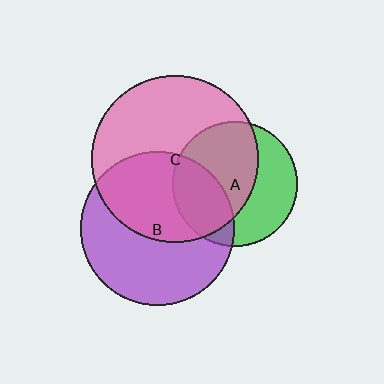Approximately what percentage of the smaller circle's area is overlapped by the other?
Approximately 50%.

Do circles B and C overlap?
Yes.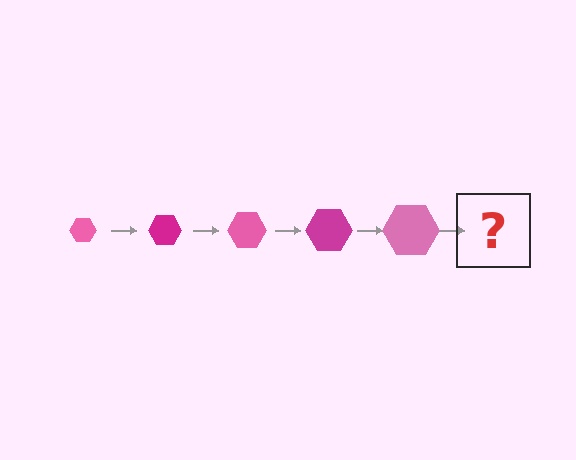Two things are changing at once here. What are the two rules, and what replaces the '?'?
The two rules are that the hexagon grows larger each step and the color cycles through pink and magenta. The '?' should be a magenta hexagon, larger than the previous one.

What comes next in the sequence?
The next element should be a magenta hexagon, larger than the previous one.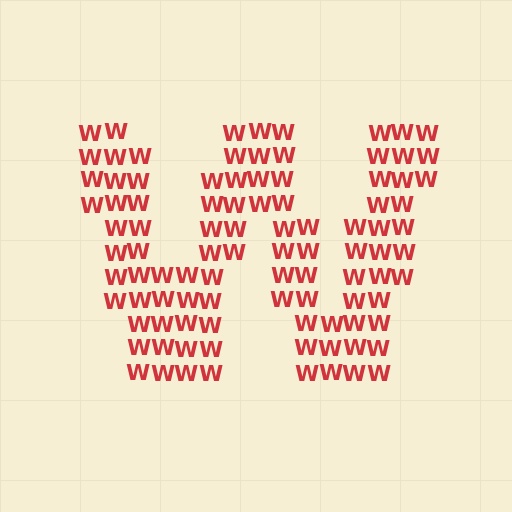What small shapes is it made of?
It is made of small letter W's.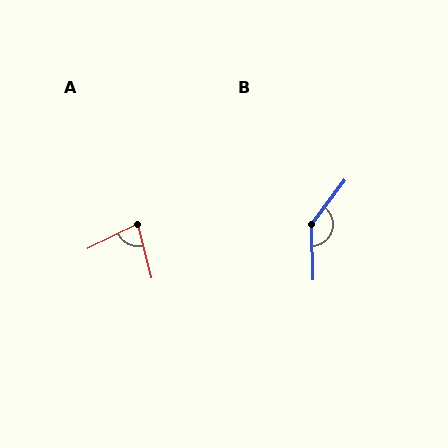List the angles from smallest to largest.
A (78°), B (141°).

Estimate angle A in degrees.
Approximately 78 degrees.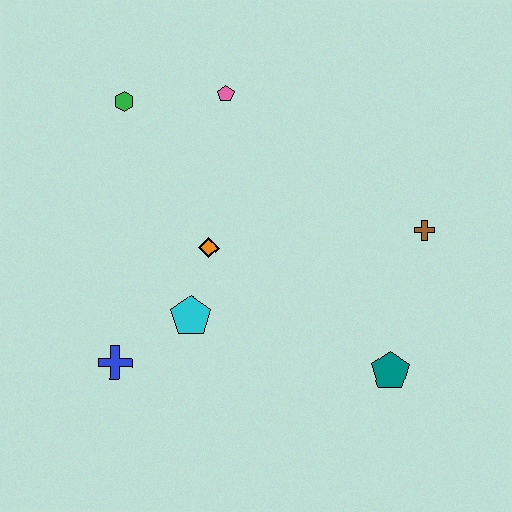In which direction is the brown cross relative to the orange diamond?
The brown cross is to the right of the orange diamond.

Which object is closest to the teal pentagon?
The brown cross is closest to the teal pentagon.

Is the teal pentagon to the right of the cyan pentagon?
Yes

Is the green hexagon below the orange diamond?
No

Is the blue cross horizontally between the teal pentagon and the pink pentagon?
No